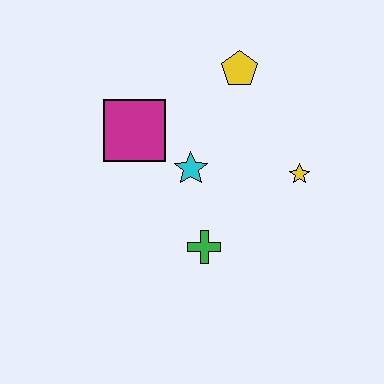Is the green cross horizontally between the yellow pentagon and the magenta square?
Yes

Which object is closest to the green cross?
The cyan star is closest to the green cross.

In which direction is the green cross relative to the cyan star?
The green cross is below the cyan star.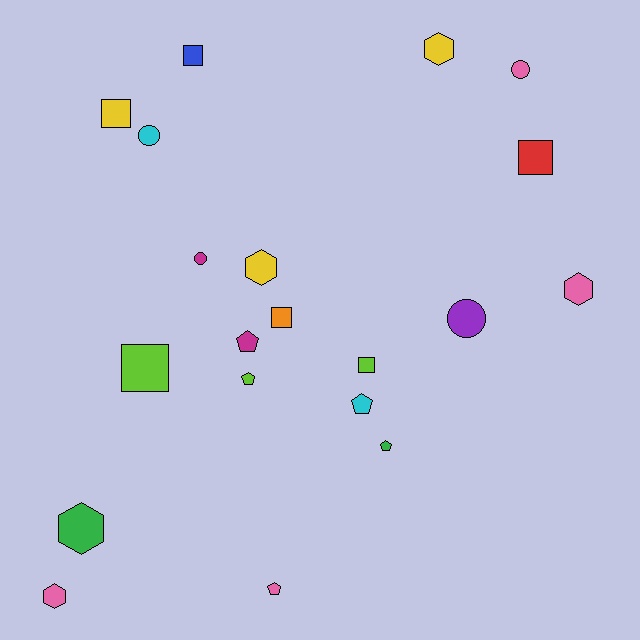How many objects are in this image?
There are 20 objects.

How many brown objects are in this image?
There are no brown objects.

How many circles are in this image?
There are 4 circles.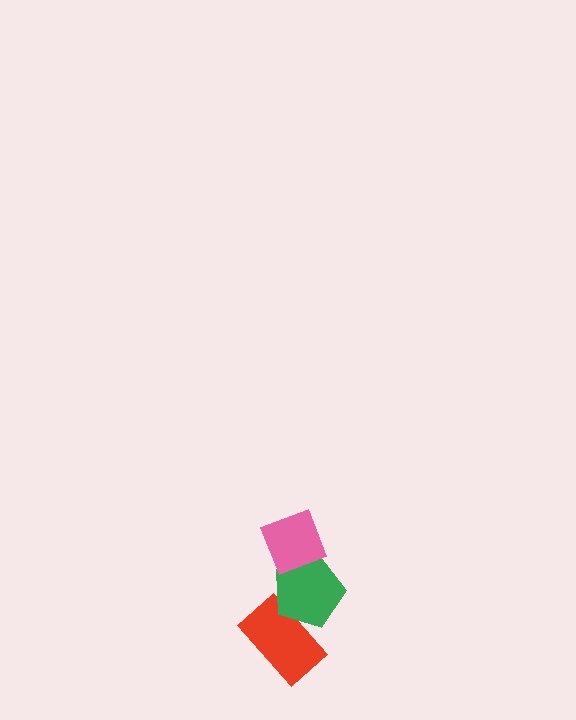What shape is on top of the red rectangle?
The green pentagon is on top of the red rectangle.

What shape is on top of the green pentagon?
The pink diamond is on top of the green pentagon.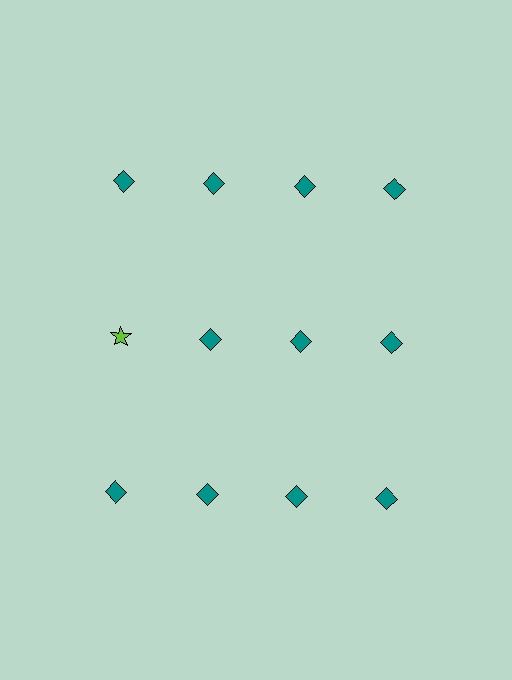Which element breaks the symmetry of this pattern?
The lime star in the second row, leftmost column breaks the symmetry. All other shapes are teal diamonds.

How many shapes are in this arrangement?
There are 12 shapes arranged in a grid pattern.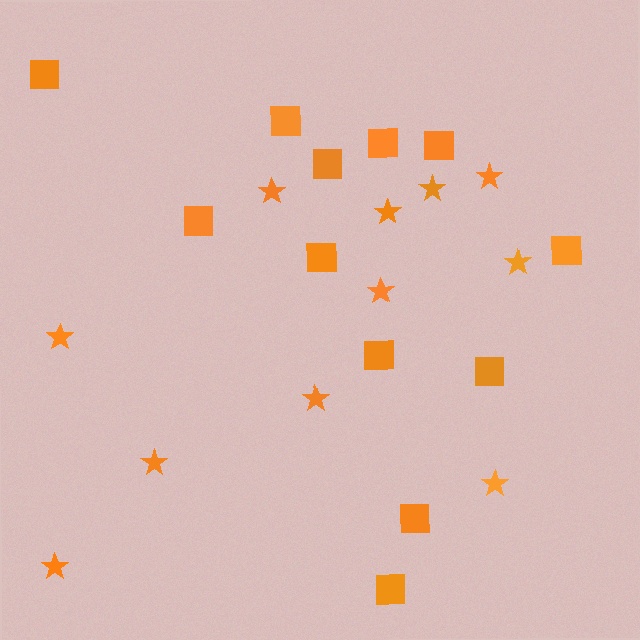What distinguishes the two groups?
There are 2 groups: one group of stars (11) and one group of squares (12).